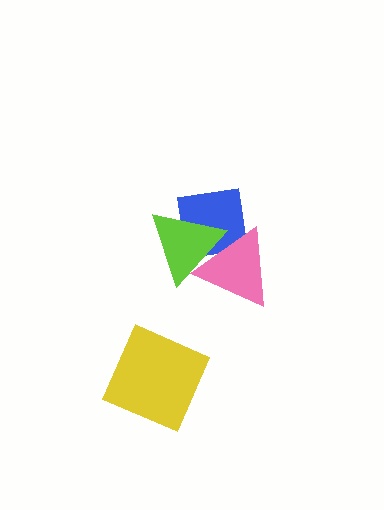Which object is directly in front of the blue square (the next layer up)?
The lime triangle is directly in front of the blue square.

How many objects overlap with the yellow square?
0 objects overlap with the yellow square.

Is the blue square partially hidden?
Yes, it is partially covered by another shape.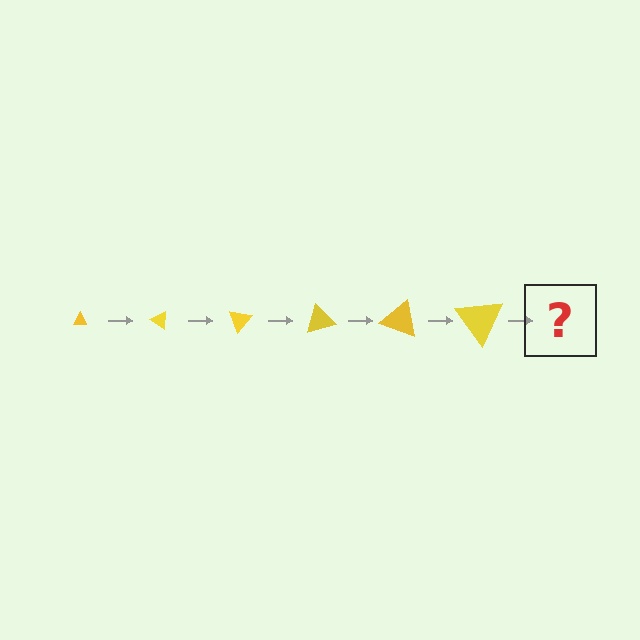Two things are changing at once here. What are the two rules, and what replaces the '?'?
The two rules are that the triangle grows larger each step and it rotates 35 degrees each step. The '?' should be a triangle, larger than the previous one and rotated 210 degrees from the start.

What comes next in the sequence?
The next element should be a triangle, larger than the previous one and rotated 210 degrees from the start.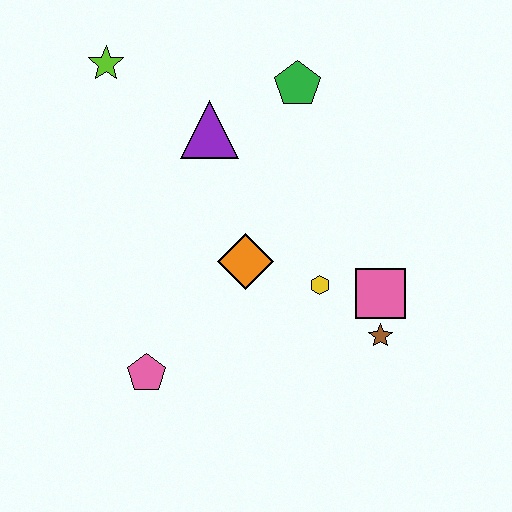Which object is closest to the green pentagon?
The purple triangle is closest to the green pentagon.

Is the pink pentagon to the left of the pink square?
Yes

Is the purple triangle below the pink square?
No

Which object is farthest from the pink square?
The lime star is farthest from the pink square.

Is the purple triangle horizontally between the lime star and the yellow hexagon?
Yes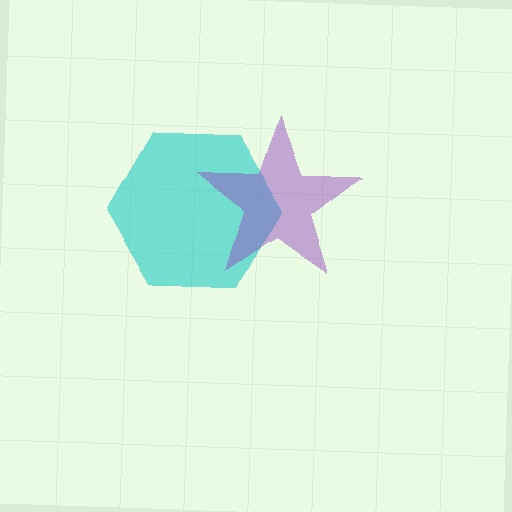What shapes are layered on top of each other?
The layered shapes are: a cyan hexagon, a purple star.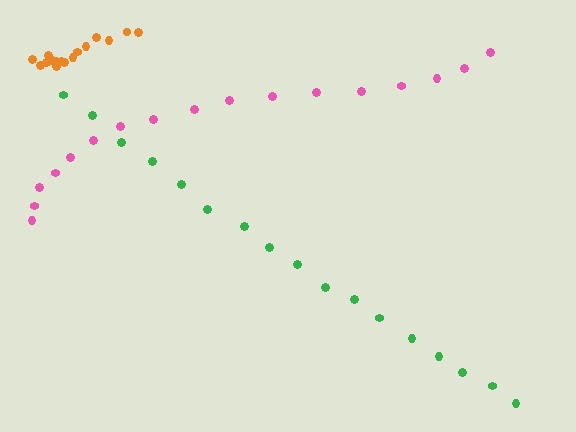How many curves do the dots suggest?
There are 3 distinct paths.